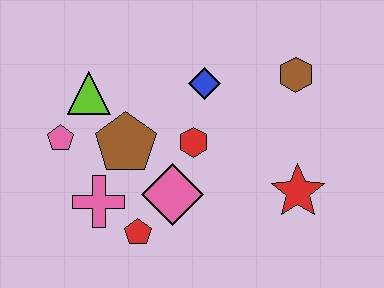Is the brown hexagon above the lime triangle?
Yes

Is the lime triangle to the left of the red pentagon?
Yes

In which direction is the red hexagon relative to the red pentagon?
The red hexagon is above the red pentagon.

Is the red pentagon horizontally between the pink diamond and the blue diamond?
No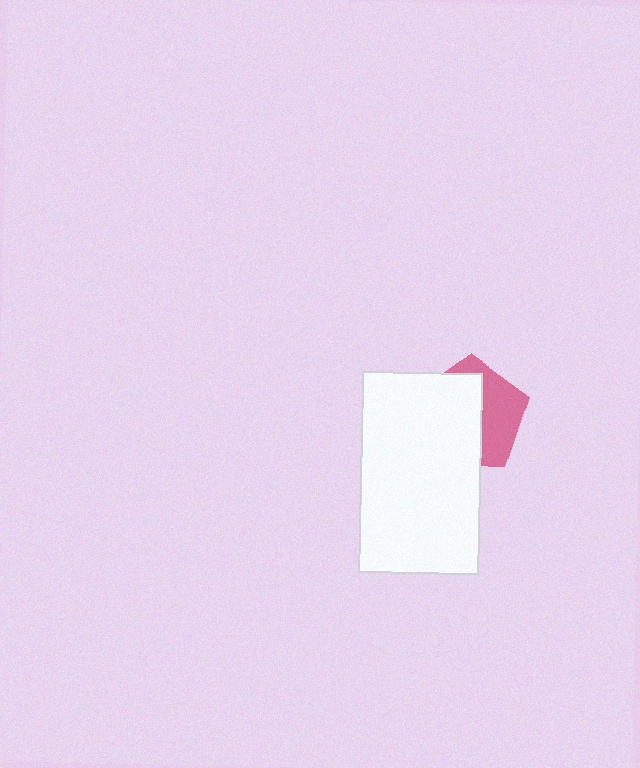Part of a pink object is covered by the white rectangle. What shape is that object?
It is a pentagon.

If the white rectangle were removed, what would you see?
You would see the complete pink pentagon.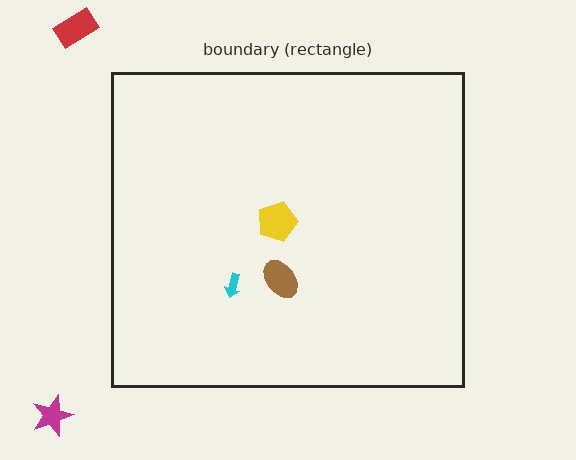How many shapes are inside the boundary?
3 inside, 2 outside.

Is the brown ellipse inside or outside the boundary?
Inside.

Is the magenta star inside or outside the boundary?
Outside.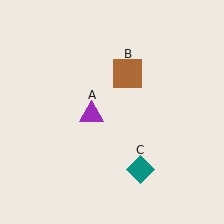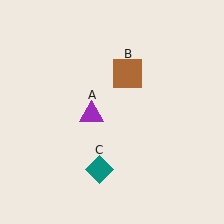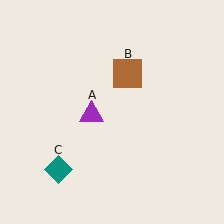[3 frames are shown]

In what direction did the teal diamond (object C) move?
The teal diamond (object C) moved left.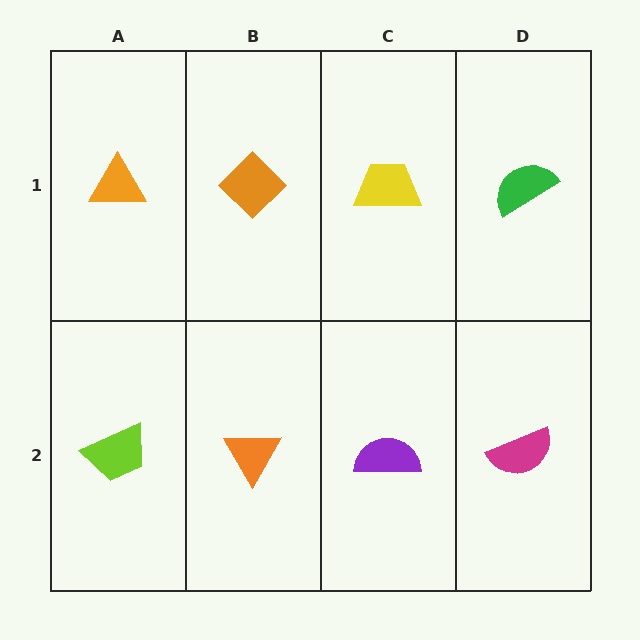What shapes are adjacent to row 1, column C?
A purple semicircle (row 2, column C), an orange diamond (row 1, column B), a green semicircle (row 1, column D).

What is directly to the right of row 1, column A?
An orange diamond.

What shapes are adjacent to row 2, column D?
A green semicircle (row 1, column D), a purple semicircle (row 2, column C).